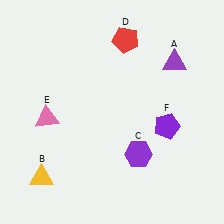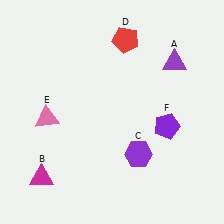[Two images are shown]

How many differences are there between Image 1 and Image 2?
There is 1 difference between the two images.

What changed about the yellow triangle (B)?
In Image 1, B is yellow. In Image 2, it changed to magenta.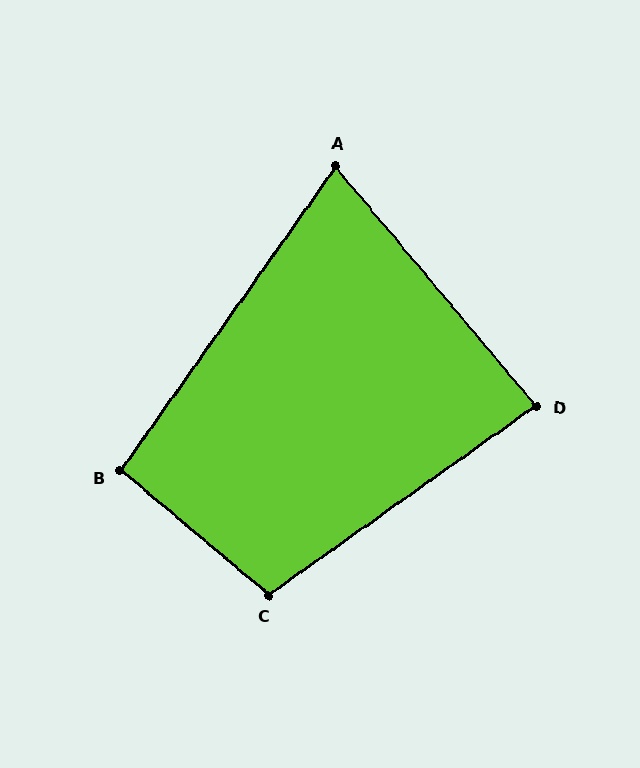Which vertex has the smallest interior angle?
A, at approximately 75 degrees.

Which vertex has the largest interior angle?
C, at approximately 105 degrees.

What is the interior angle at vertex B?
Approximately 95 degrees (approximately right).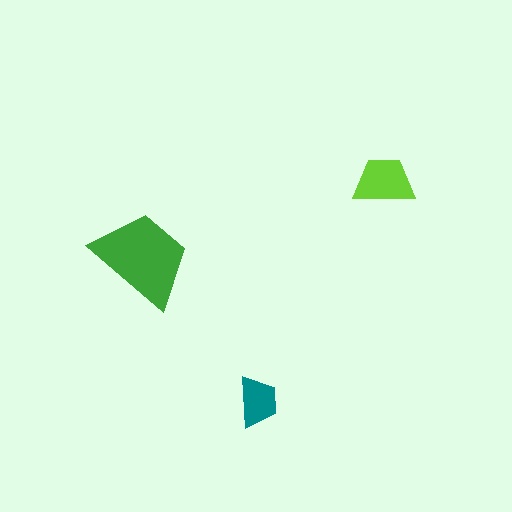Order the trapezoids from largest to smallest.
the green one, the lime one, the teal one.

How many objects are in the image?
There are 3 objects in the image.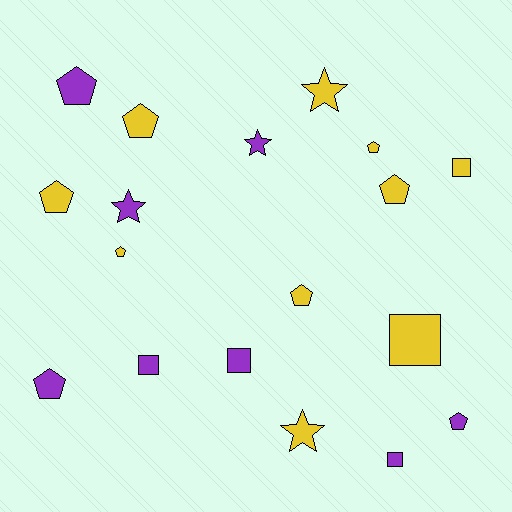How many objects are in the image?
There are 18 objects.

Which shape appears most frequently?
Pentagon, with 9 objects.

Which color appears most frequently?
Yellow, with 10 objects.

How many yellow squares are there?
There are 2 yellow squares.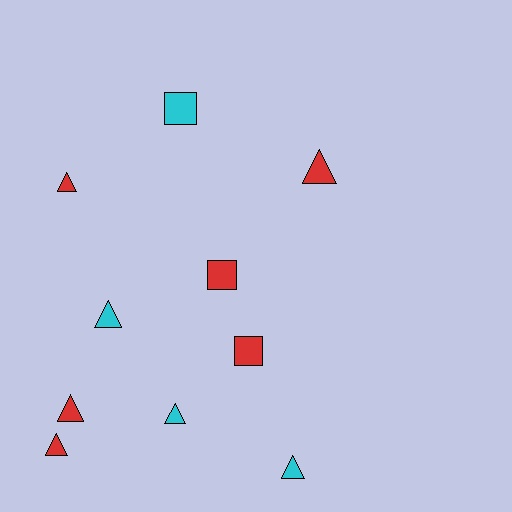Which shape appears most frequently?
Triangle, with 7 objects.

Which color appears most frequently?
Red, with 6 objects.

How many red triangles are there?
There are 4 red triangles.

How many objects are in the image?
There are 10 objects.